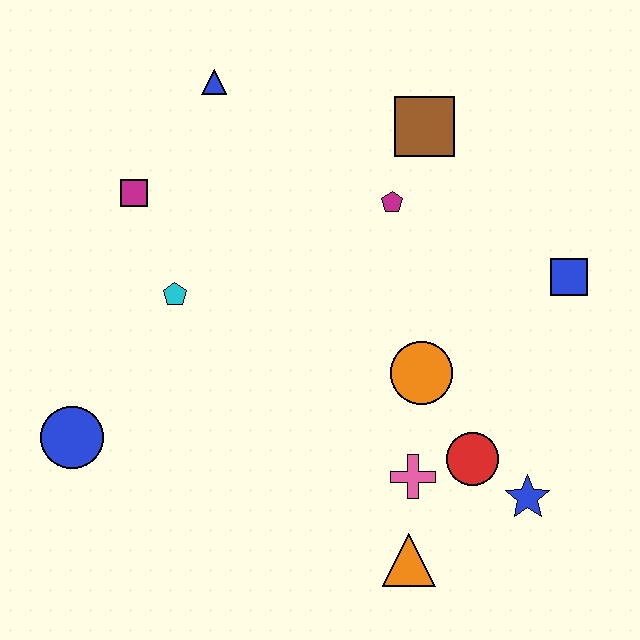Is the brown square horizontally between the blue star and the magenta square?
Yes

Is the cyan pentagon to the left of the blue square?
Yes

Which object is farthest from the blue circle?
The blue square is farthest from the blue circle.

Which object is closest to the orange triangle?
The pink cross is closest to the orange triangle.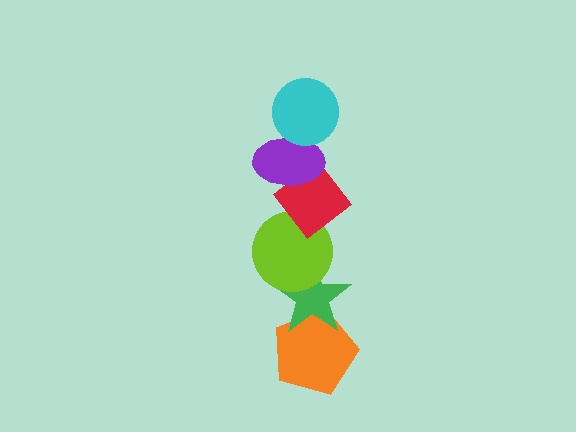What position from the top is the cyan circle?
The cyan circle is 1st from the top.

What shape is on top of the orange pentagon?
The green star is on top of the orange pentagon.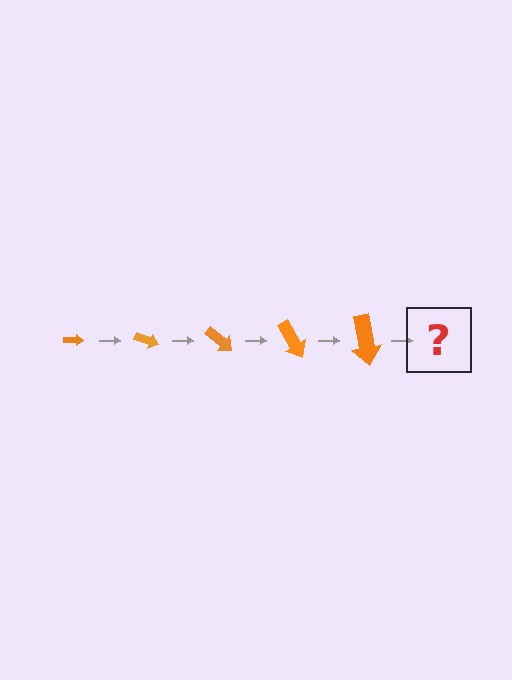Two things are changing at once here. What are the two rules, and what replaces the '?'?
The two rules are that the arrow grows larger each step and it rotates 20 degrees each step. The '?' should be an arrow, larger than the previous one and rotated 100 degrees from the start.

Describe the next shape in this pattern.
It should be an arrow, larger than the previous one and rotated 100 degrees from the start.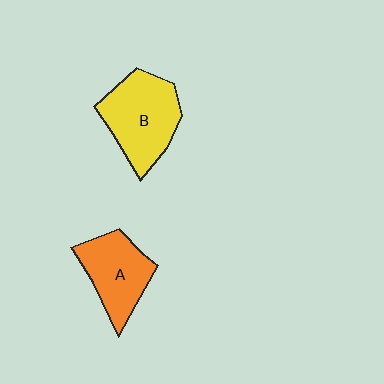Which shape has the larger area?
Shape B (yellow).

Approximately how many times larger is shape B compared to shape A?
Approximately 1.2 times.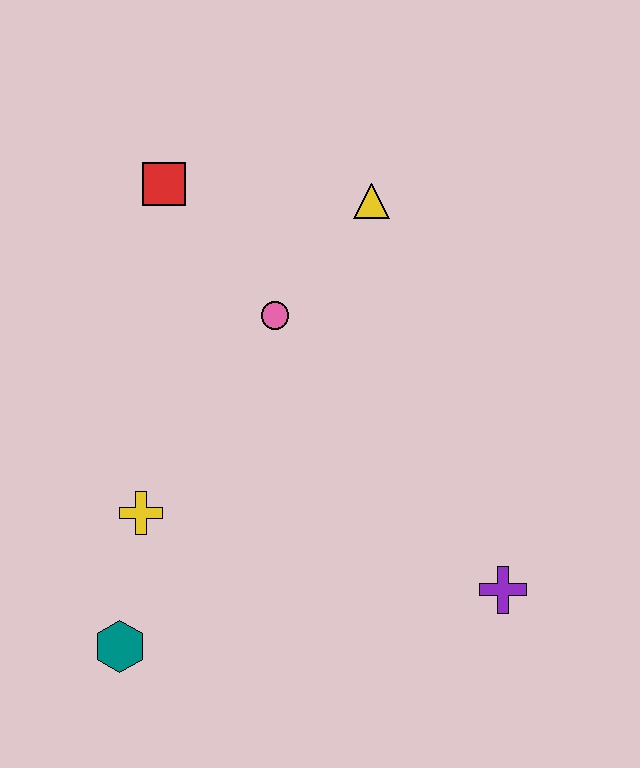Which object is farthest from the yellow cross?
The yellow triangle is farthest from the yellow cross.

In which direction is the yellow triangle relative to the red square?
The yellow triangle is to the right of the red square.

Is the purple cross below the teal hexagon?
No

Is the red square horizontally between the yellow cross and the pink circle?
Yes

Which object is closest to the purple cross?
The pink circle is closest to the purple cross.